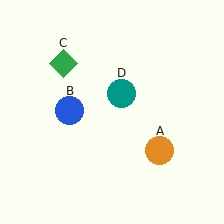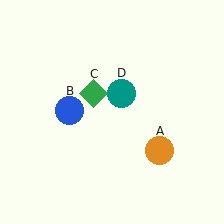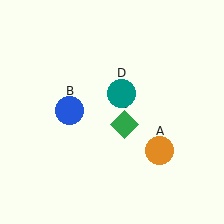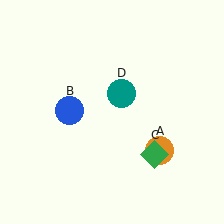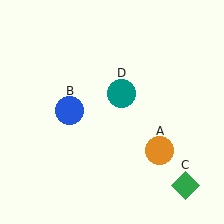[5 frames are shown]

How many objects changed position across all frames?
1 object changed position: green diamond (object C).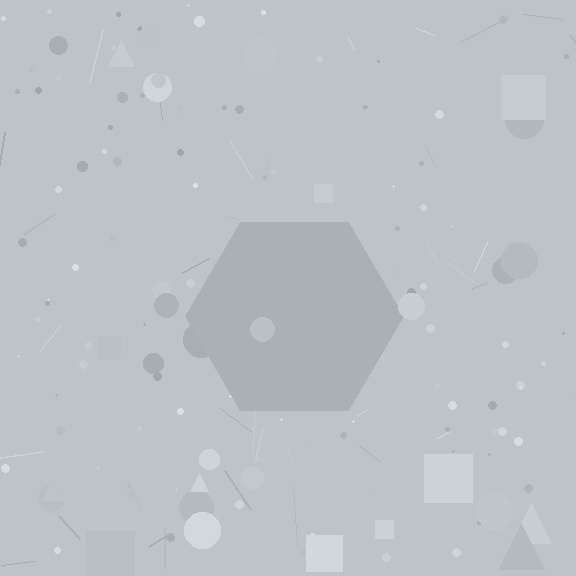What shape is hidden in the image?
A hexagon is hidden in the image.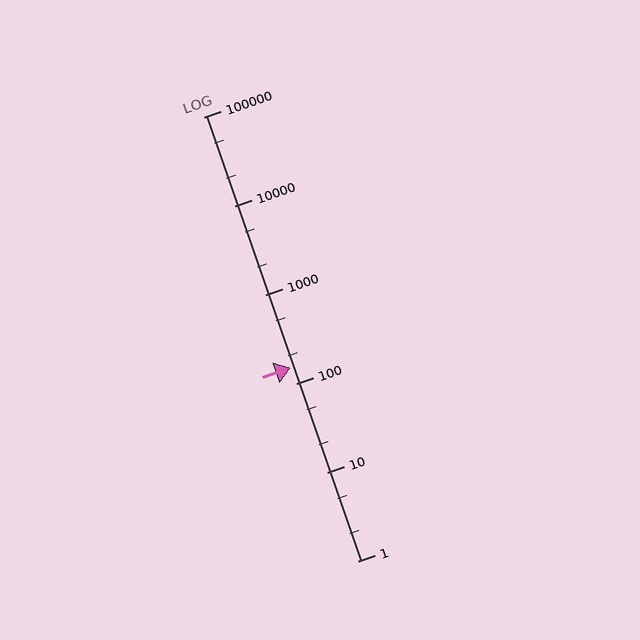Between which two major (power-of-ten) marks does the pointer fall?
The pointer is between 100 and 1000.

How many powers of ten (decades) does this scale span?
The scale spans 5 decades, from 1 to 100000.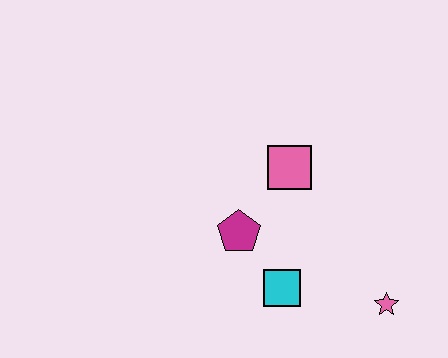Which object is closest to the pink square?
The magenta pentagon is closest to the pink square.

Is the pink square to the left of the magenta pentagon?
No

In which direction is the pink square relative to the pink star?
The pink square is above the pink star.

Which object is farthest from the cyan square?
The pink square is farthest from the cyan square.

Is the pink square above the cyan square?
Yes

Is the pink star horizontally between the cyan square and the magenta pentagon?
No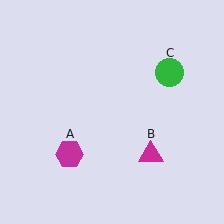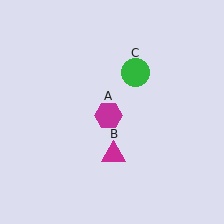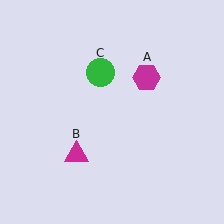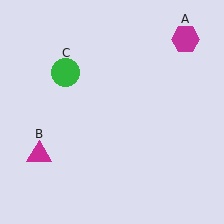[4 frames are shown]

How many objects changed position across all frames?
3 objects changed position: magenta hexagon (object A), magenta triangle (object B), green circle (object C).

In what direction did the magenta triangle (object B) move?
The magenta triangle (object B) moved left.